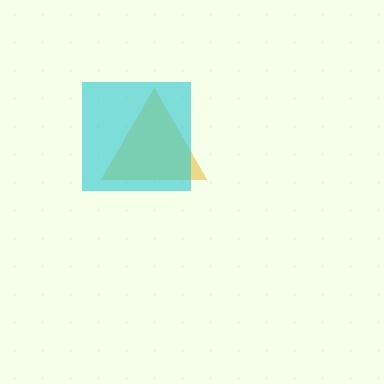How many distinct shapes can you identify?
There are 2 distinct shapes: a yellow triangle, a cyan square.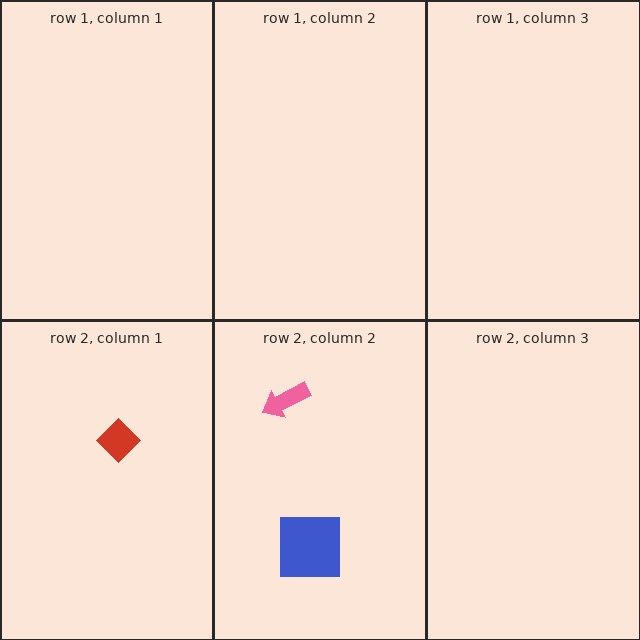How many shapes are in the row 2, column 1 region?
1.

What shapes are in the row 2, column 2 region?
The blue square, the pink arrow.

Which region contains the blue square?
The row 2, column 2 region.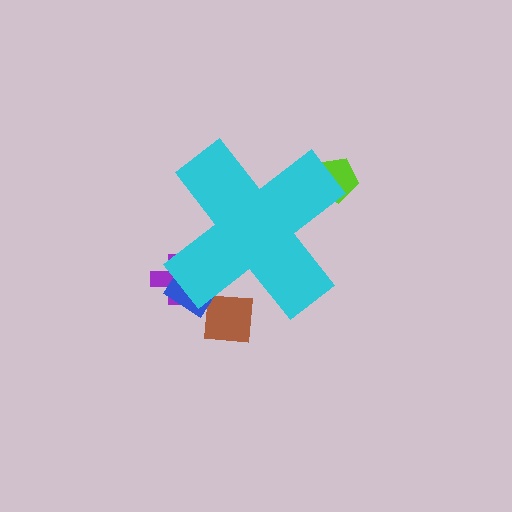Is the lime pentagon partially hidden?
Yes, the lime pentagon is partially hidden behind the cyan cross.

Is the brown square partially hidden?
Yes, the brown square is partially hidden behind the cyan cross.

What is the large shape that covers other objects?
A cyan cross.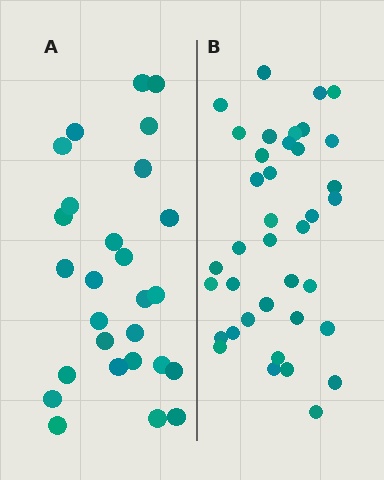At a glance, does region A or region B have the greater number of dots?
Region B (the right region) has more dots.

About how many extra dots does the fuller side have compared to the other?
Region B has roughly 12 or so more dots than region A.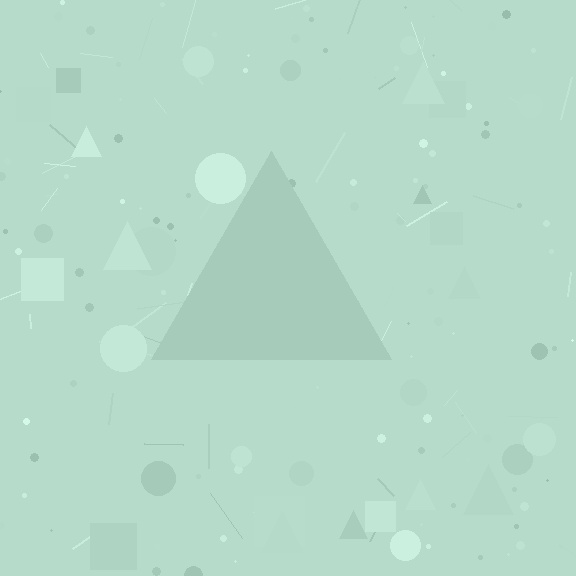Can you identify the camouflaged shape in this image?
The camouflaged shape is a triangle.